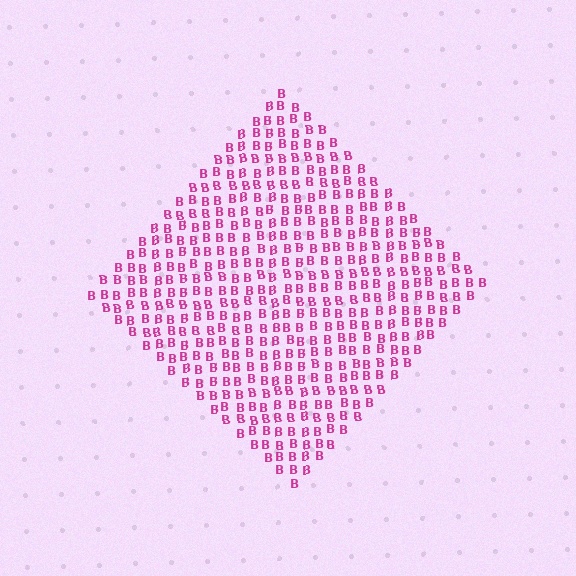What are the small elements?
The small elements are letter B's.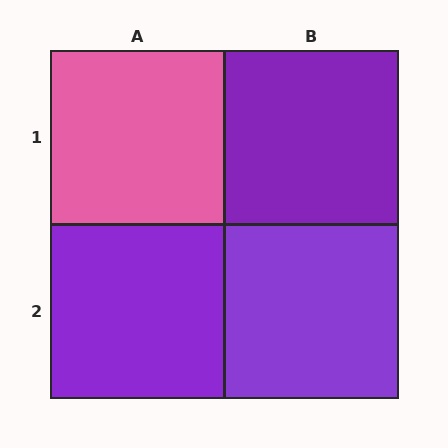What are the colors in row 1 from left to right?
Pink, purple.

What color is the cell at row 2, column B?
Purple.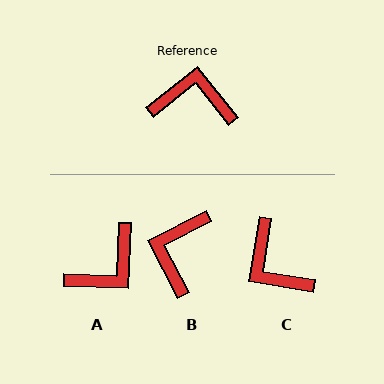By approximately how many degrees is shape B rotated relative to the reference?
Approximately 79 degrees counter-clockwise.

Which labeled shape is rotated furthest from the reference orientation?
C, about 132 degrees away.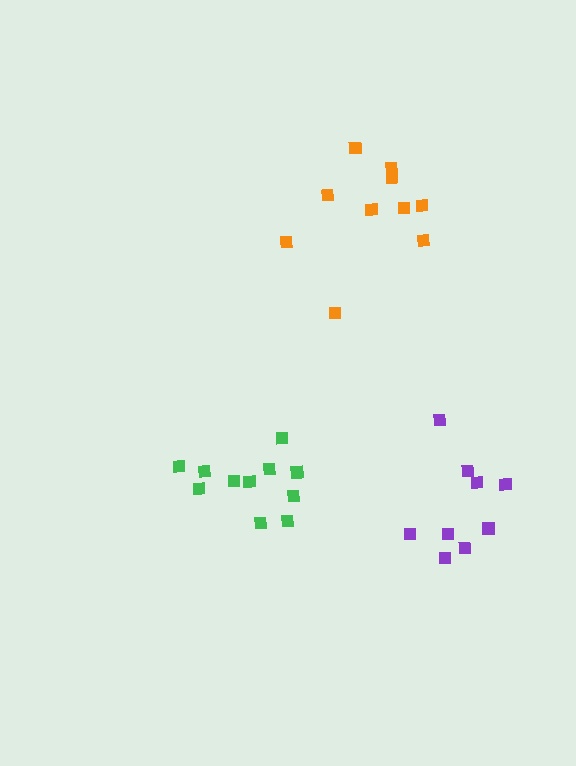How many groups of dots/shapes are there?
There are 3 groups.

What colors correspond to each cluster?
The clusters are colored: green, purple, orange.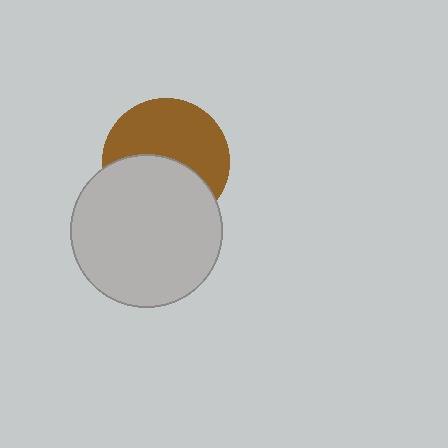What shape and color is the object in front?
The object in front is a light gray circle.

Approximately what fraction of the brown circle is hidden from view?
Roughly 46% of the brown circle is hidden behind the light gray circle.